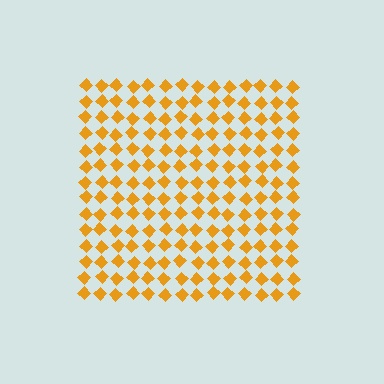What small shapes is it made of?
It is made of small diamonds.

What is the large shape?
The large shape is a square.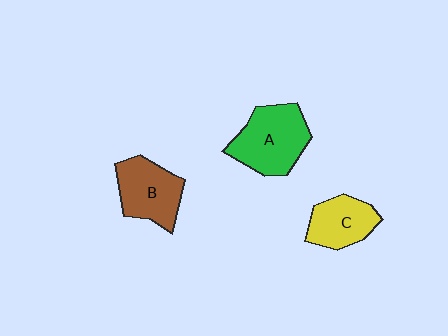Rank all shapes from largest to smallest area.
From largest to smallest: A (green), B (brown), C (yellow).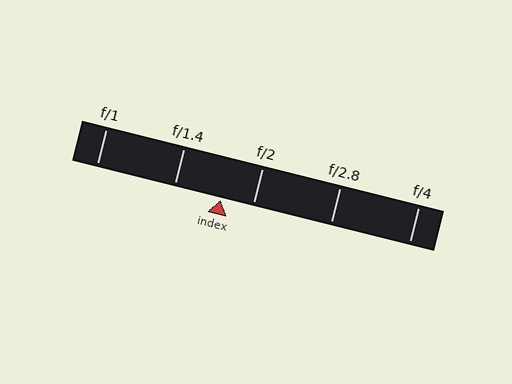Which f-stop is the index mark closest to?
The index mark is closest to f/2.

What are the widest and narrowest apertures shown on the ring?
The widest aperture shown is f/1 and the narrowest is f/4.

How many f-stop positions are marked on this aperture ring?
There are 5 f-stop positions marked.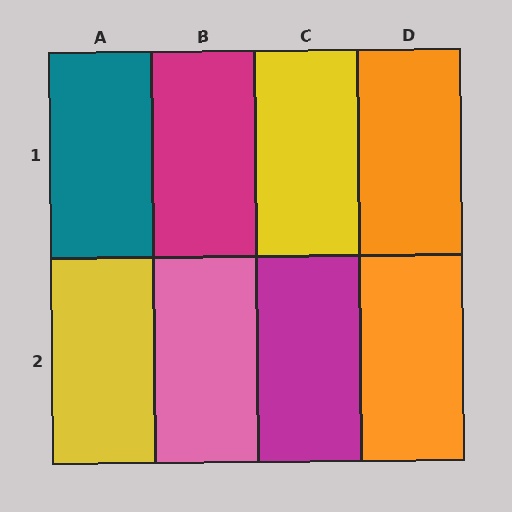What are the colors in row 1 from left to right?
Teal, magenta, yellow, orange.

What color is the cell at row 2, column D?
Orange.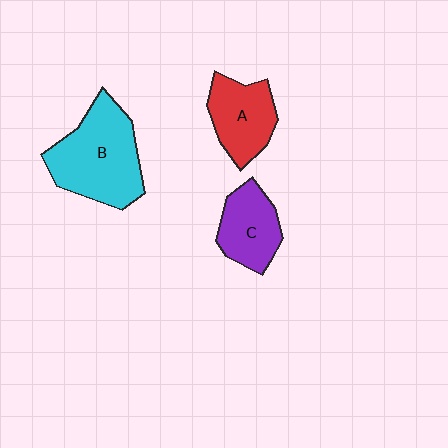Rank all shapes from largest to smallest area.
From largest to smallest: B (cyan), A (red), C (purple).